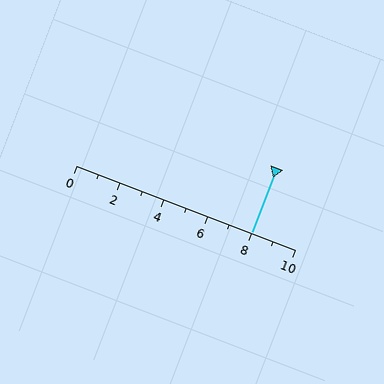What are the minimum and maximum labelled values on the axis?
The axis runs from 0 to 10.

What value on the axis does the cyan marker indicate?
The marker indicates approximately 8.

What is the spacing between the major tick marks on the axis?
The major ticks are spaced 2 apart.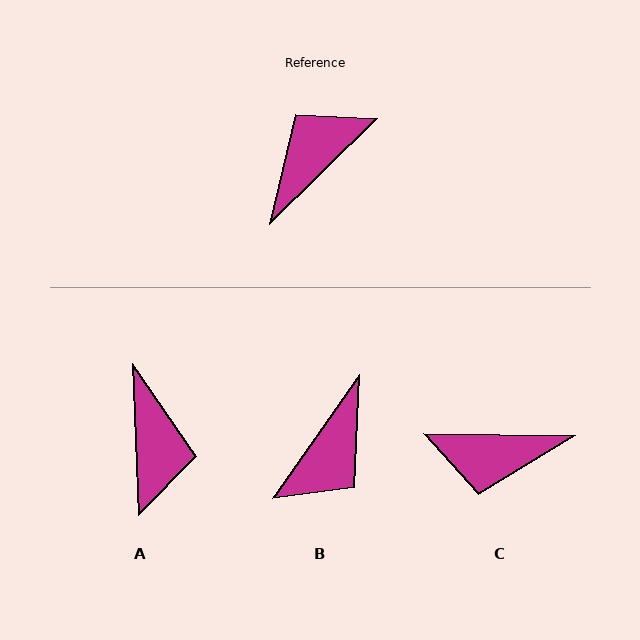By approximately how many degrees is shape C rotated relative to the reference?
Approximately 135 degrees counter-clockwise.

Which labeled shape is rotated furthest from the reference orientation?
B, about 169 degrees away.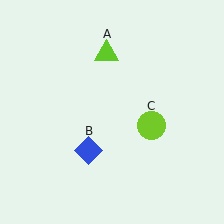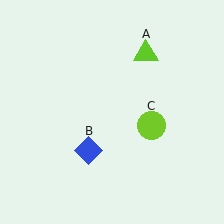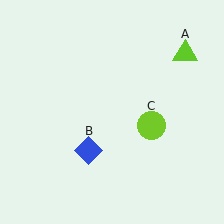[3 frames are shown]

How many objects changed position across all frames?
1 object changed position: lime triangle (object A).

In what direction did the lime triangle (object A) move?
The lime triangle (object A) moved right.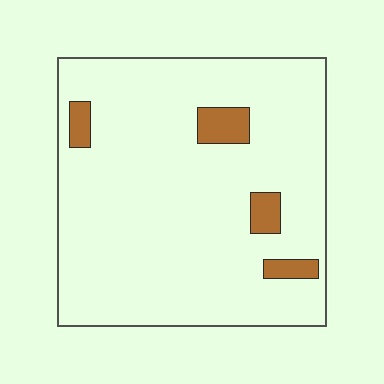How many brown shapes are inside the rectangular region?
4.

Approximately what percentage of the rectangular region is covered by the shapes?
Approximately 5%.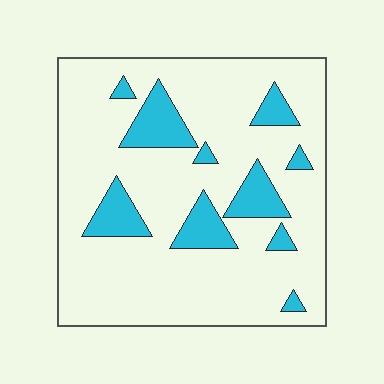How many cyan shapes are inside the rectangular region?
10.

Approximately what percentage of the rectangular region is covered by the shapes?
Approximately 15%.